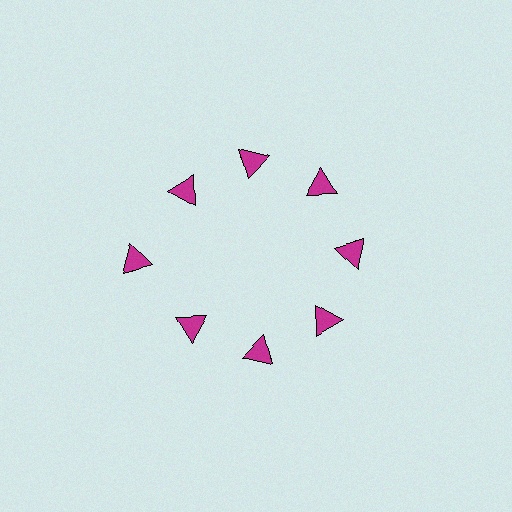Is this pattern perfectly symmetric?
No. The 8 magenta triangles are arranged in a ring, but one element near the 9 o'clock position is pushed outward from the center, breaking the 8-fold rotational symmetry.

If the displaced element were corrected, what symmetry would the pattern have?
It would have 8-fold rotational symmetry — the pattern would map onto itself every 45 degrees.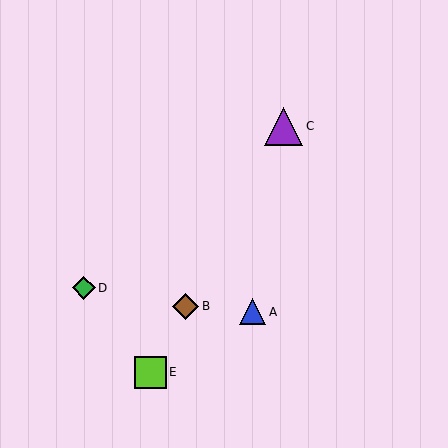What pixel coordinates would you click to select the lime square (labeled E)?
Click at (150, 372) to select the lime square E.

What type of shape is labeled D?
Shape D is a green diamond.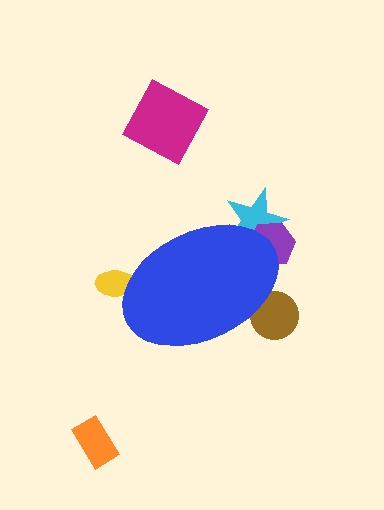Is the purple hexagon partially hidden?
Yes, the purple hexagon is partially hidden behind the blue ellipse.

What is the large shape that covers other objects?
A blue ellipse.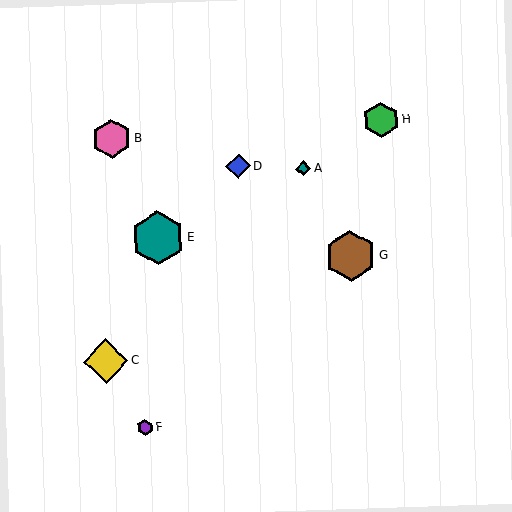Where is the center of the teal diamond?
The center of the teal diamond is at (303, 169).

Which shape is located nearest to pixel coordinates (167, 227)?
The teal hexagon (labeled E) at (158, 238) is nearest to that location.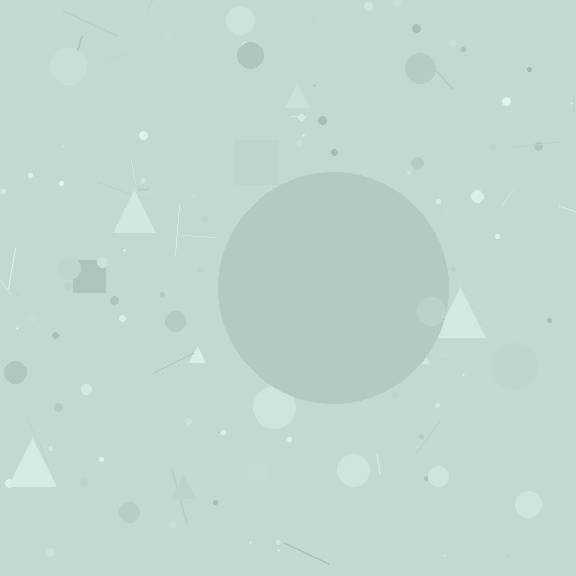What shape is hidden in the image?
A circle is hidden in the image.